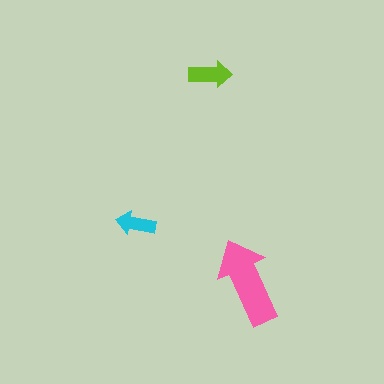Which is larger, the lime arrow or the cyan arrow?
The lime one.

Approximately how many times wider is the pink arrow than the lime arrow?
About 2 times wider.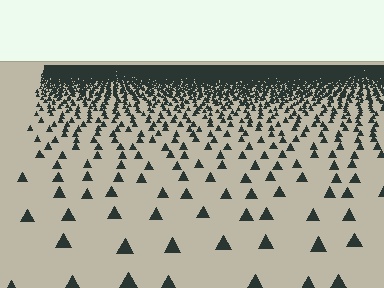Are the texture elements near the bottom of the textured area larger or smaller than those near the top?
Larger. Near the bottom, elements are closer to the viewer and appear at a bigger on-screen size.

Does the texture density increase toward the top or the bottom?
Density increases toward the top.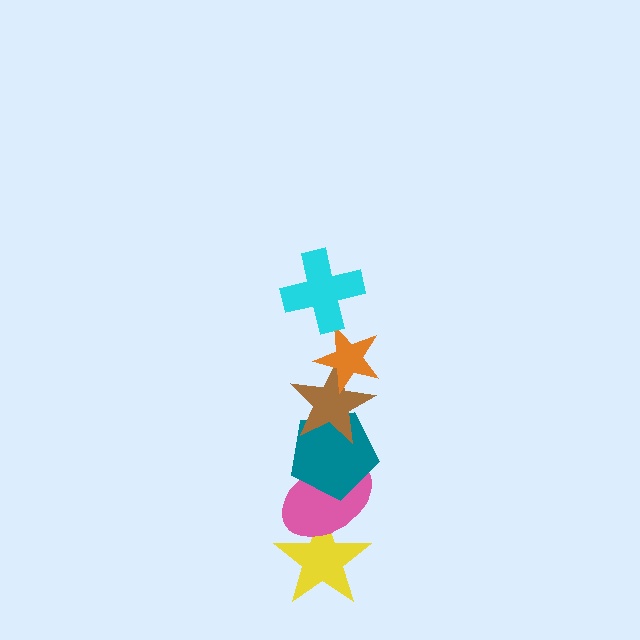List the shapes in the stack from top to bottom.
From top to bottom: the cyan cross, the orange star, the brown star, the teal pentagon, the pink ellipse, the yellow star.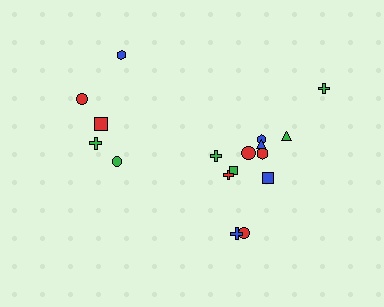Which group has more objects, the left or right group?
The right group.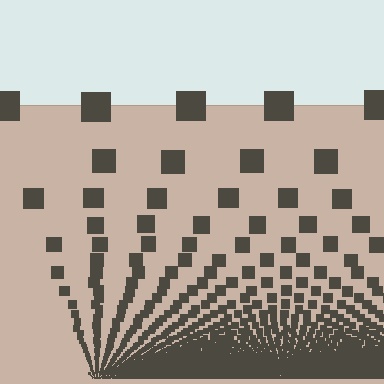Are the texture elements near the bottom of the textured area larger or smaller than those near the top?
Smaller. The gradient is inverted — elements near the bottom are smaller and denser.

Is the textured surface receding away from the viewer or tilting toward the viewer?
The surface appears to tilt toward the viewer. Texture elements get larger and sparser toward the top.